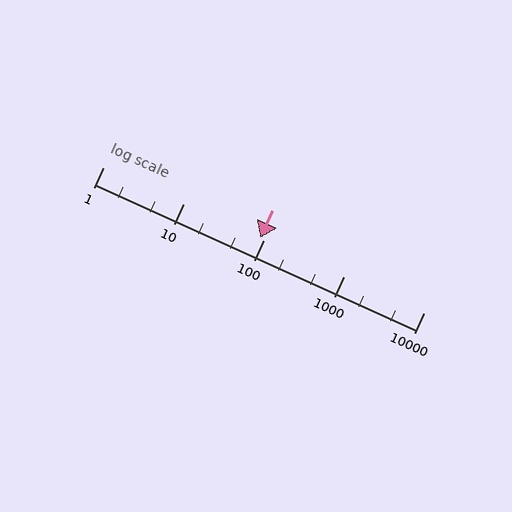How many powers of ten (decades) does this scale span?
The scale spans 4 decades, from 1 to 10000.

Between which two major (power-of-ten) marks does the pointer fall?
The pointer is between 10 and 100.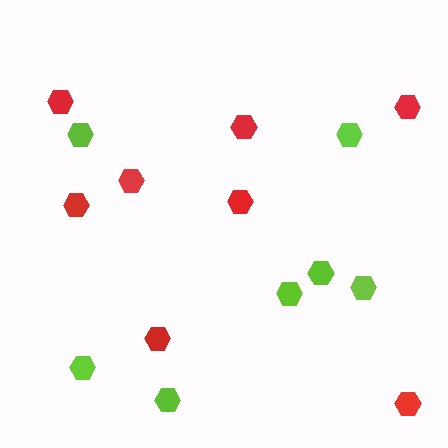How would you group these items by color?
There are 2 groups: one group of lime hexagons (7) and one group of red hexagons (8).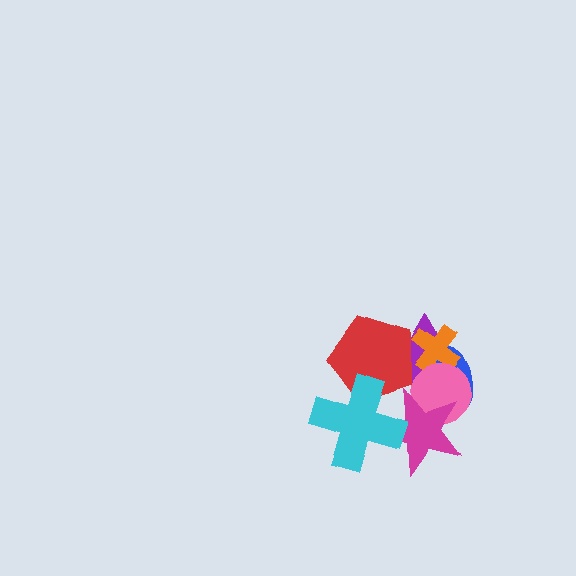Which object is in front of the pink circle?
The magenta star is in front of the pink circle.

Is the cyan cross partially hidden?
No, no other shape covers it.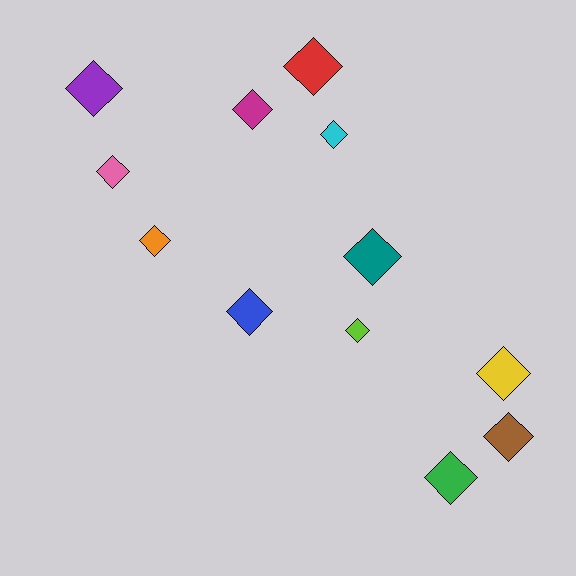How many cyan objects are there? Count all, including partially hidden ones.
There is 1 cyan object.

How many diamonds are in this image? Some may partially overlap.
There are 12 diamonds.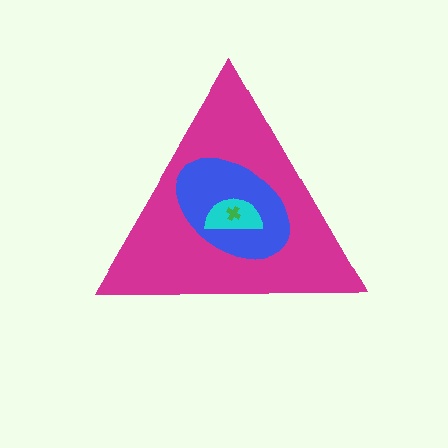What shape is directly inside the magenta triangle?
The blue ellipse.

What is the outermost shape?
The magenta triangle.